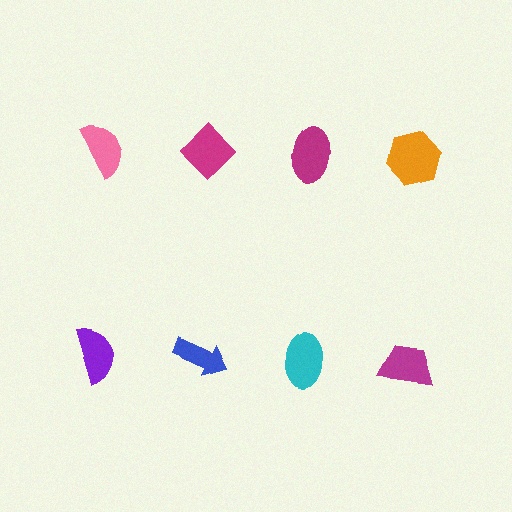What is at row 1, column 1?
A pink semicircle.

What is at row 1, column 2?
A magenta diamond.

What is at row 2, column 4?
A magenta trapezoid.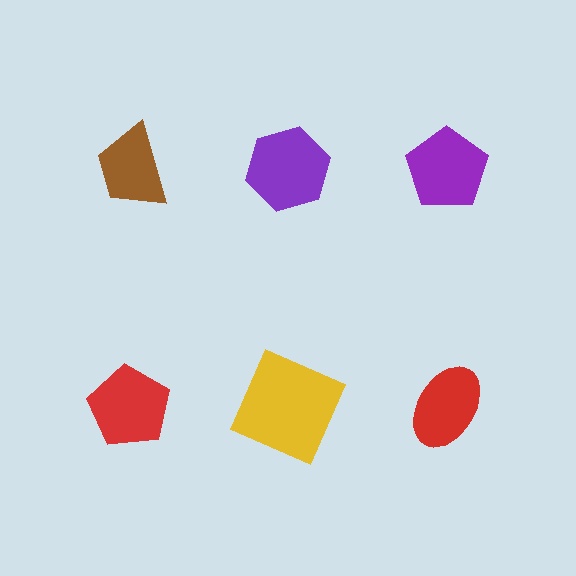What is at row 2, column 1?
A red pentagon.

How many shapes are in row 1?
3 shapes.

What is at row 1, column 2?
A purple hexagon.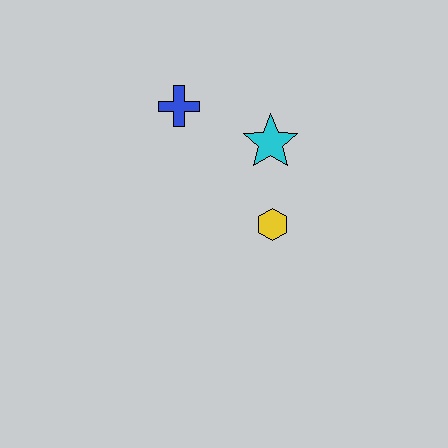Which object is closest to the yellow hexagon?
The cyan star is closest to the yellow hexagon.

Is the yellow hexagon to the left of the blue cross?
No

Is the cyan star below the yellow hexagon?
No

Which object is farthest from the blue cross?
The yellow hexagon is farthest from the blue cross.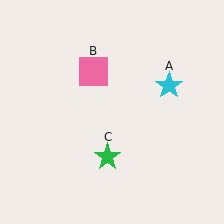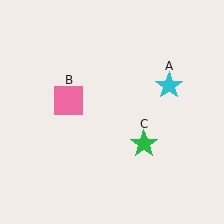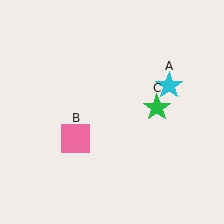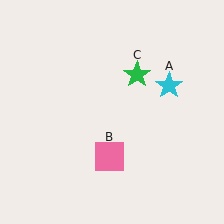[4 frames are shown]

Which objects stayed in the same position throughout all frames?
Cyan star (object A) remained stationary.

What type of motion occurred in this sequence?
The pink square (object B), green star (object C) rotated counterclockwise around the center of the scene.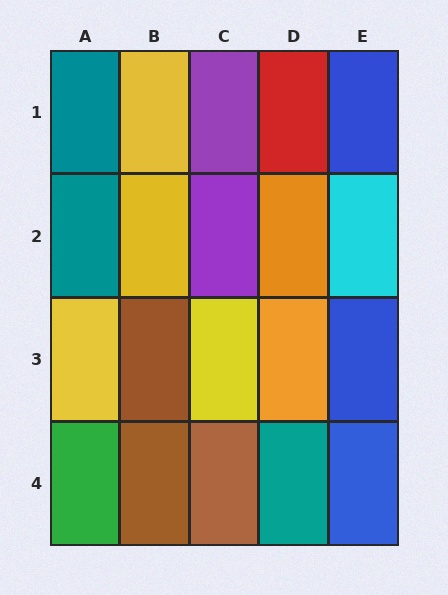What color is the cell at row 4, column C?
Brown.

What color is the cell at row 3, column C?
Yellow.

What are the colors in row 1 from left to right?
Teal, yellow, purple, red, blue.